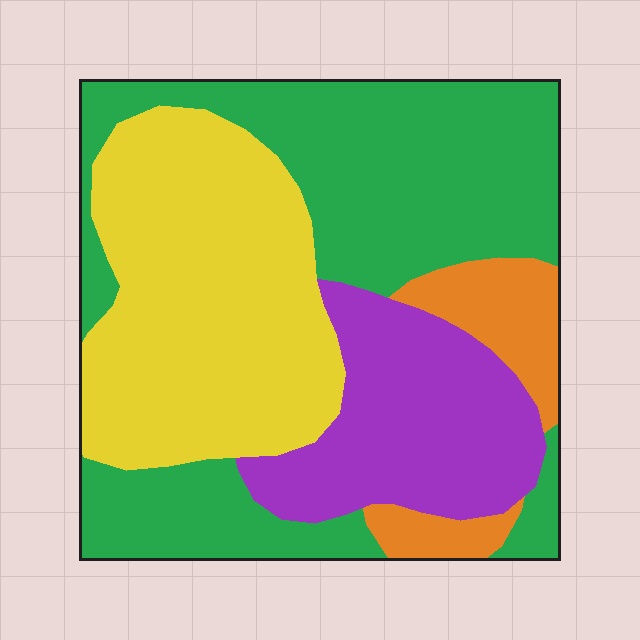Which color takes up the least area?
Orange, at roughly 10%.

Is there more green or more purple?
Green.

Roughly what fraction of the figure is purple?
Purple covers around 20% of the figure.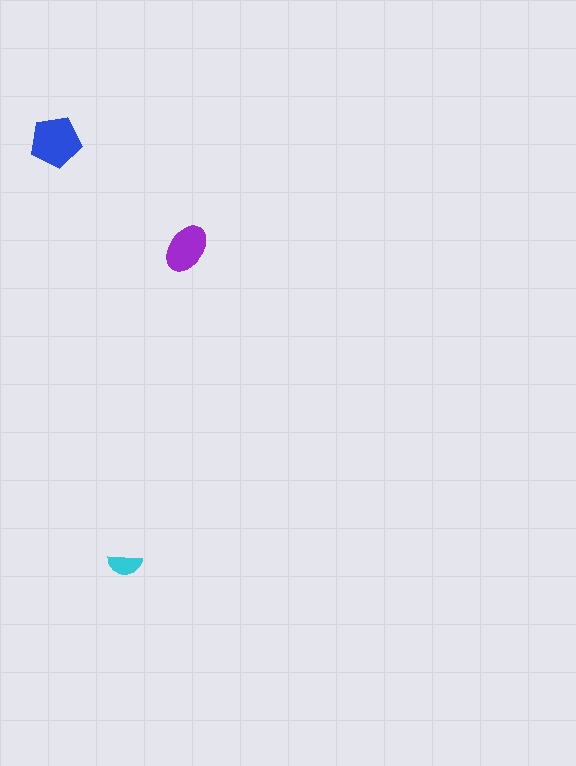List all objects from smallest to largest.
The cyan semicircle, the purple ellipse, the blue pentagon.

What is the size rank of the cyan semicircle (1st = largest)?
3rd.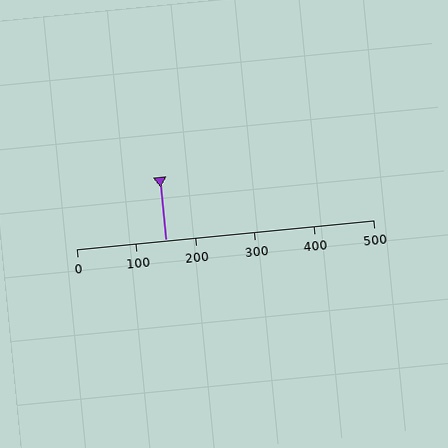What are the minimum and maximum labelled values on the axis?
The axis runs from 0 to 500.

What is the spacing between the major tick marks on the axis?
The major ticks are spaced 100 apart.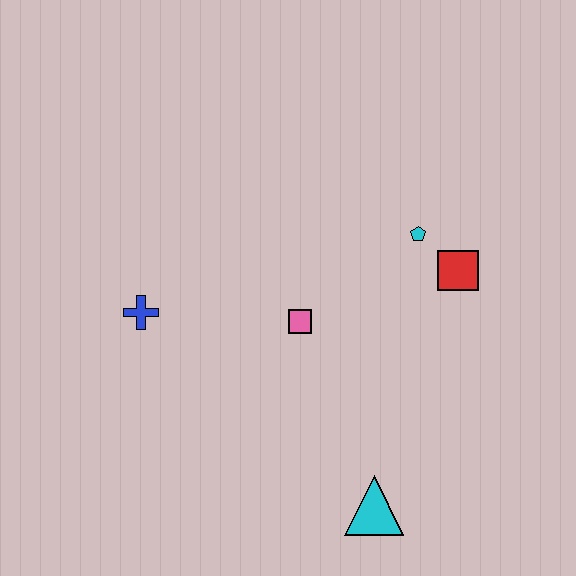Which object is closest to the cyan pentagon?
The red square is closest to the cyan pentagon.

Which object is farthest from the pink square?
The cyan triangle is farthest from the pink square.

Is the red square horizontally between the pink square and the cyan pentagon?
No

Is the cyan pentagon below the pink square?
No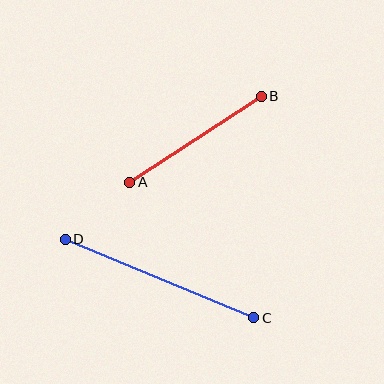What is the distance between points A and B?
The distance is approximately 157 pixels.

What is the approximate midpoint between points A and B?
The midpoint is at approximately (196, 139) pixels.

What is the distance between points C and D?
The distance is approximately 204 pixels.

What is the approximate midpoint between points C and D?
The midpoint is at approximately (159, 279) pixels.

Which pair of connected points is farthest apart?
Points C and D are farthest apart.